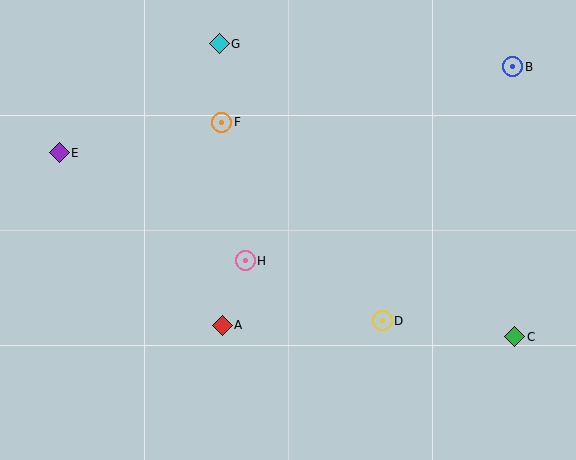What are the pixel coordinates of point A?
Point A is at (222, 325).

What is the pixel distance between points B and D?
The distance between B and D is 286 pixels.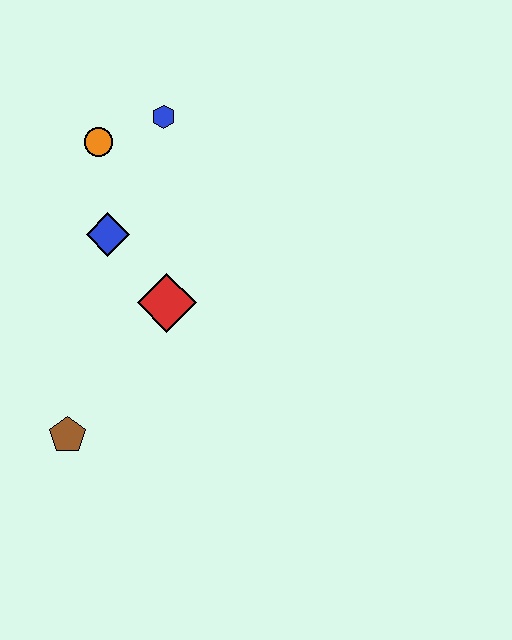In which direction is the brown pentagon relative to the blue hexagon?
The brown pentagon is below the blue hexagon.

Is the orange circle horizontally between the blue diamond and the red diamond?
No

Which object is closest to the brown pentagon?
The red diamond is closest to the brown pentagon.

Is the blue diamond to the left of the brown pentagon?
No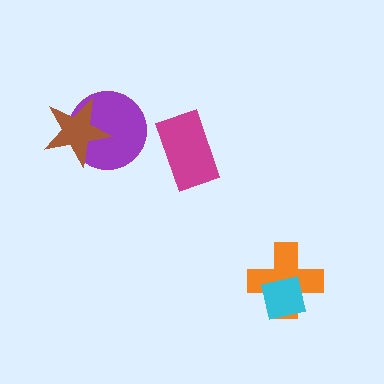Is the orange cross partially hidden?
Yes, it is partially covered by another shape.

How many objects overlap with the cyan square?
1 object overlaps with the cyan square.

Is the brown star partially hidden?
No, no other shape covers it.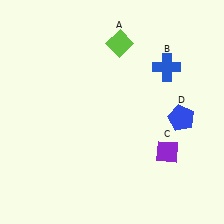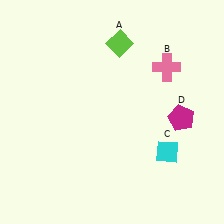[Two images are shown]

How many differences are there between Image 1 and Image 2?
There are 3 differences between the two images.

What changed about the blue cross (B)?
In Image 1, B is blue. In Image 2, it changed to pink.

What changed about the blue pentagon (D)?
In Image 1, D is blue. In Image 2, it changed to magenta.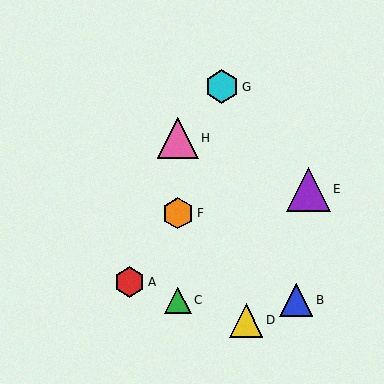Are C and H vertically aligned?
Yes, both are at x≈178.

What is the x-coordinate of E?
Object E is at x≈308.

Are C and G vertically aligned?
No, C is at x≈178 and G is at x≈222.